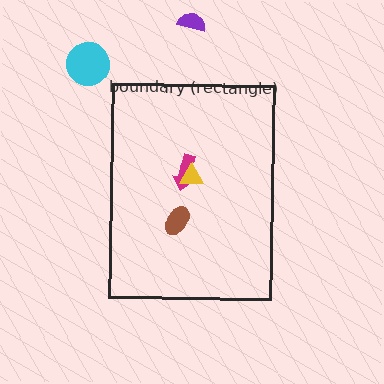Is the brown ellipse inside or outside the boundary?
Inside.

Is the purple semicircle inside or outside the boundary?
Outside.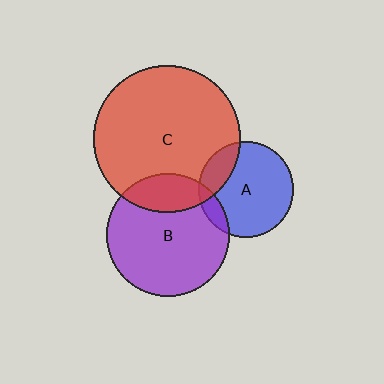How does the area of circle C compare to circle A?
Approximately 2.4 times.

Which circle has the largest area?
Circle C (red).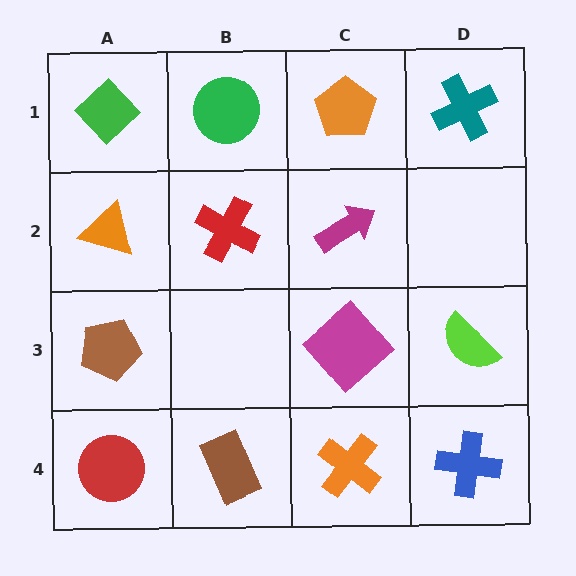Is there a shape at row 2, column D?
No, that cell is empty.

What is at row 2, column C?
A magenta arrow.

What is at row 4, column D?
A blue cross.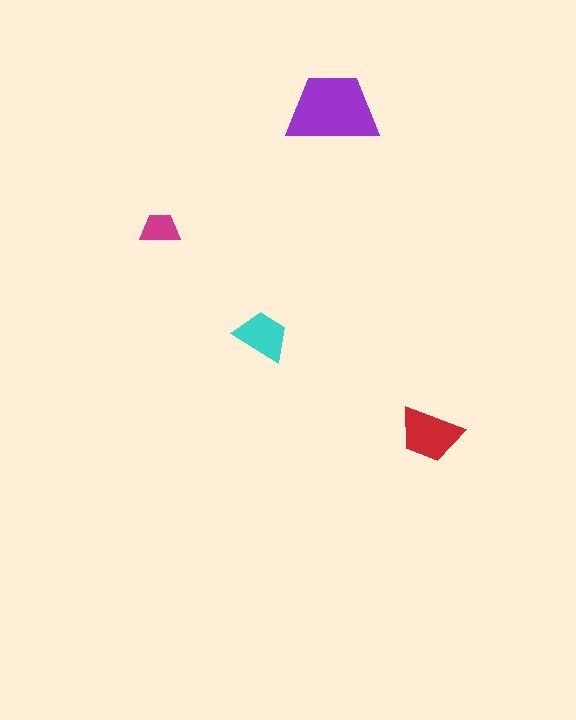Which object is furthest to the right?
The red trapezoid is rightmost.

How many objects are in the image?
There are 4 objects in the image.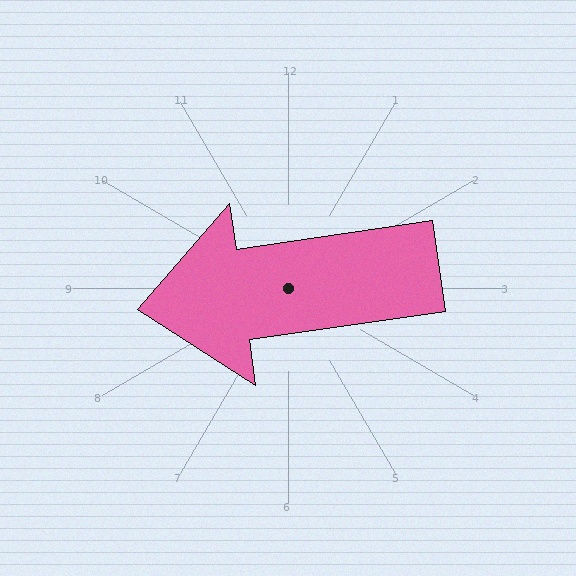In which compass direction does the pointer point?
West.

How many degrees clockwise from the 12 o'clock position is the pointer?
Approximately 262 degrees.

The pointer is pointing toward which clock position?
Roughly 9 o'clock.